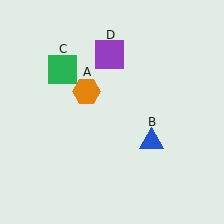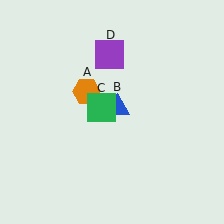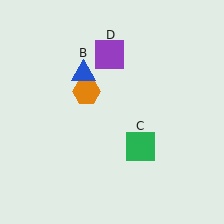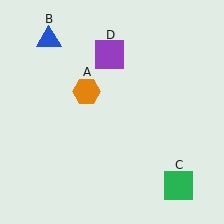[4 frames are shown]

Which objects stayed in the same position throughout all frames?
Orange hexagon (object A) and purple square (object D) remained stationary.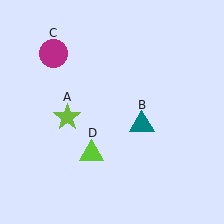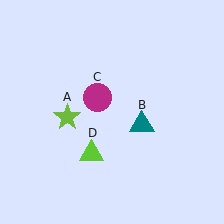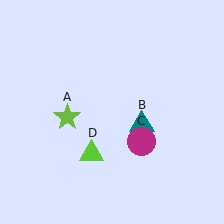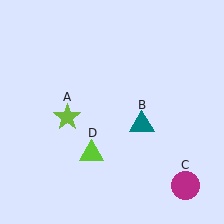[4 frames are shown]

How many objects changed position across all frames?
1 object changed position: magenta circle (object C).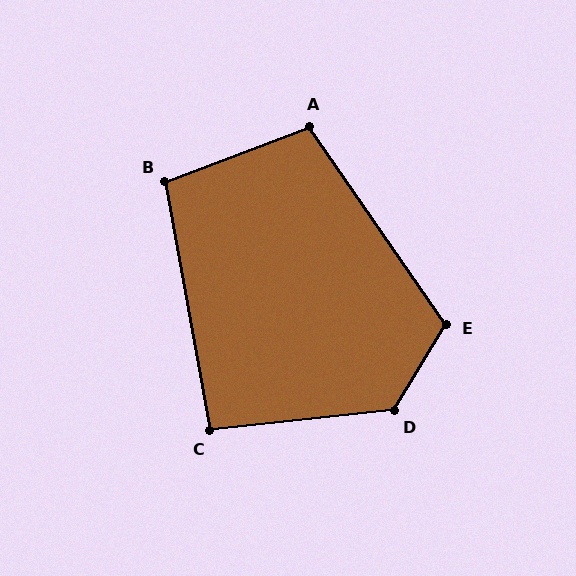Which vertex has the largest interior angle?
D, at approximately 127 degrees.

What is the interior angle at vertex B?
Approximately 101 degrees (obtuse).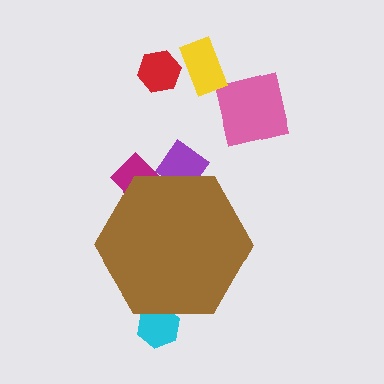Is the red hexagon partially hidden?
No, the red hexagon is fully visible.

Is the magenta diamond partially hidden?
Yes, the magenta diamond is partially hidden behind the brown hexagon.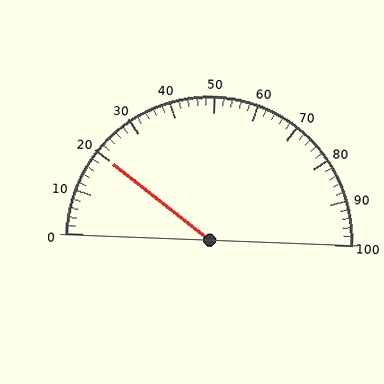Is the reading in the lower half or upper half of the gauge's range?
The reading is in the lower half of the range (0 to 100).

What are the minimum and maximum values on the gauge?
The gauge ranges from 0 to 100.